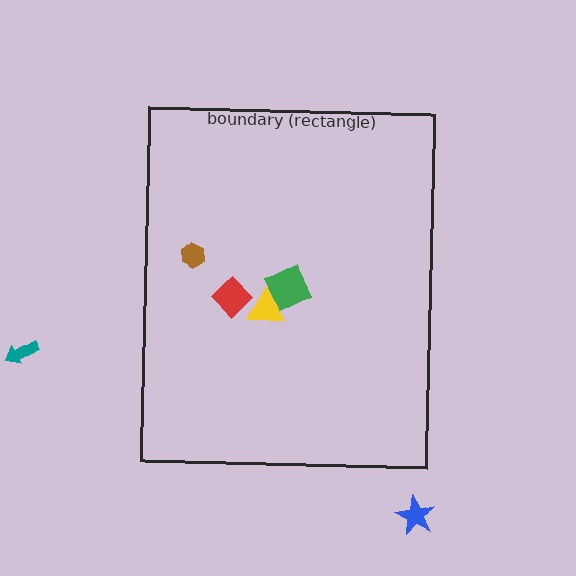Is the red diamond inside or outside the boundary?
Inside.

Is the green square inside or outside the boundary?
Inside.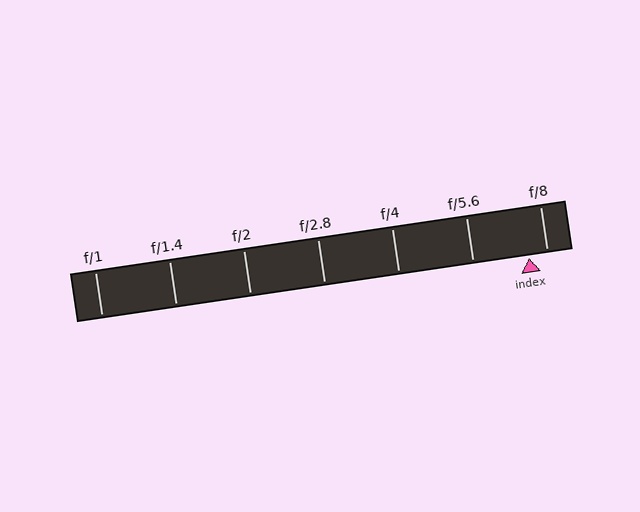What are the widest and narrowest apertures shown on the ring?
The widest aperture shown is f/1 and the narrowest is f/8.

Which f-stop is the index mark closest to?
The index mark is closest to f/8.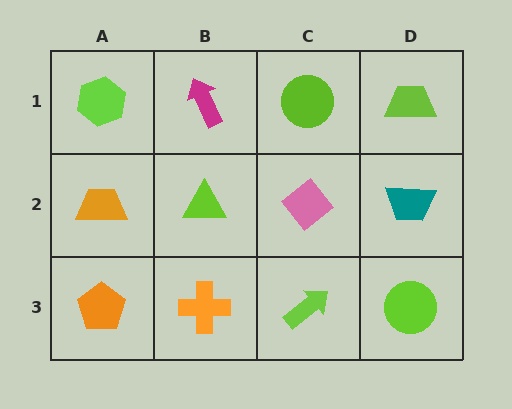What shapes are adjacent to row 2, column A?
A lime hexagon (row 1, column A), an orange pentagon (row 3, column A), a lime triangle (row 2, column B).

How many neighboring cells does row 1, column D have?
2.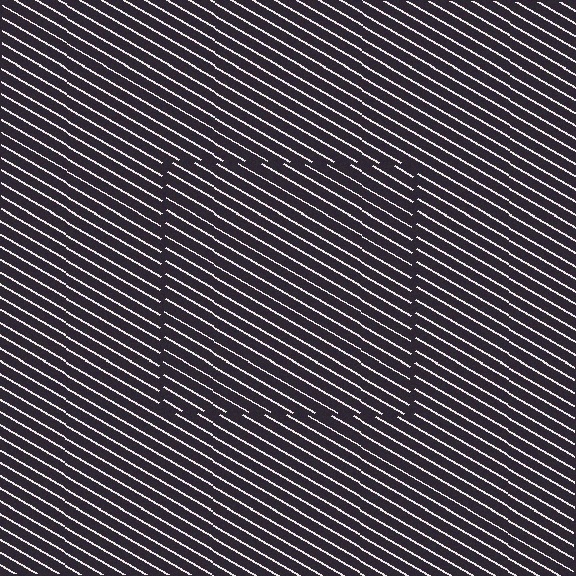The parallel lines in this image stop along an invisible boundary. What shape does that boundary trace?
An illusory square. The interior of the shape contains the same grating, shifted by half a period — the contour is defined by the phase discontinuity where line-ends from the inner and outer gratings abut.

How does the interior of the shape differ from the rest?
The interior of the shape contains the same grating, shifted by half a period — the contour is defined by the phase discontinuity where line-ends from the inner and outer gratings abut.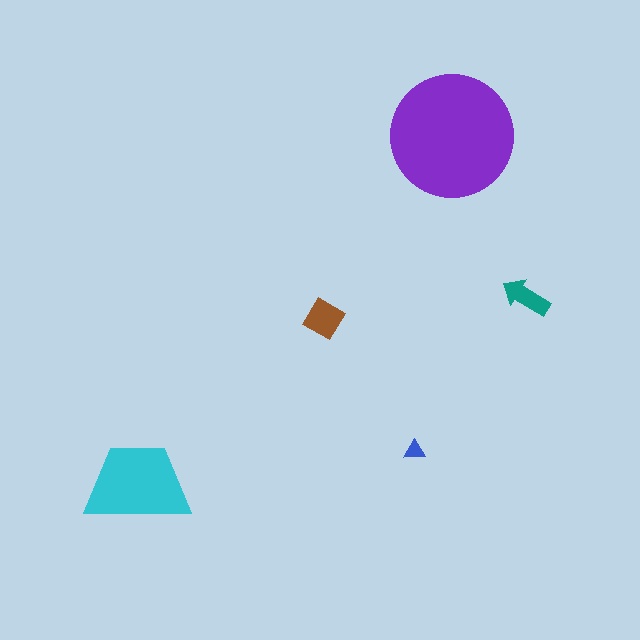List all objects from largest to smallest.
The purple circle, the cyan trapezoid, the brown diamond, the teal arrow, the blue triangle.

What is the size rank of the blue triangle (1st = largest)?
5th.